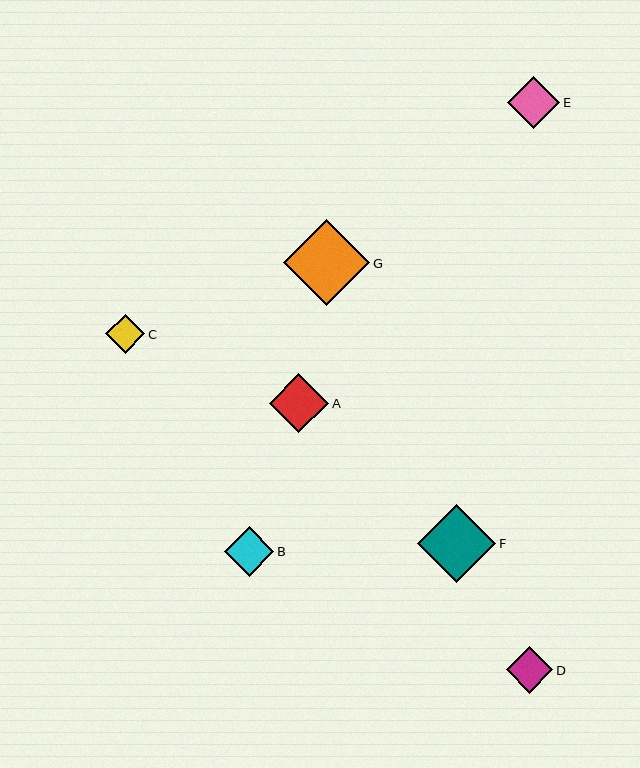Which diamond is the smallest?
Diamond C is the smallest with a size of approximately 39 pixels.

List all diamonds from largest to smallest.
From largest to smallest: G, F, A, E, B, D, C.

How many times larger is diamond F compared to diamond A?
Diamond F is approximately 1.3 times the size of diamond A.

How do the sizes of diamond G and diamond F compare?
Diamond G and diamond F are approximately the same size.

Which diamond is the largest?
Diamond G is the largest with a size of approximately 86 pixels.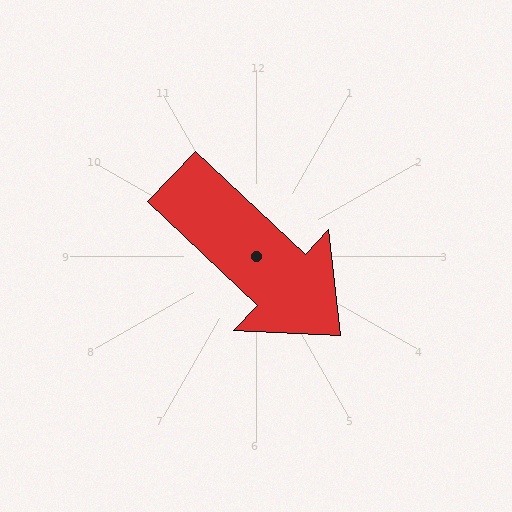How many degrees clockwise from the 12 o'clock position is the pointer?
Approximately 133 degrees.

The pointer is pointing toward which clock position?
Roughly 4 o'clock.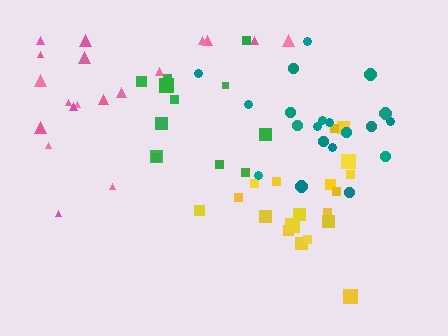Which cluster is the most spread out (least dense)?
Pink.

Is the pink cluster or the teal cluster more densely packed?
Teal.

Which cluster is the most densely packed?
Teal.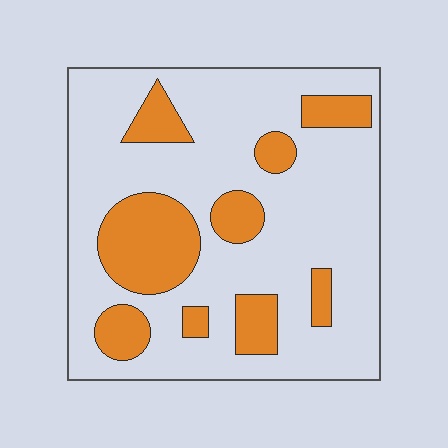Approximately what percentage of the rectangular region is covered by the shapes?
Approximately 25%.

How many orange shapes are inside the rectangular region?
9.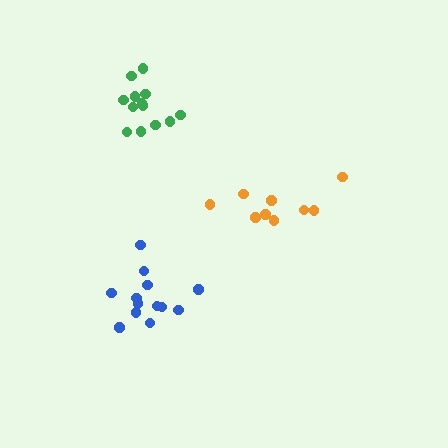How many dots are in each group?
Group 1: 13 dots, Group 2: 9 dots, Group 3: 13 dots (35 total).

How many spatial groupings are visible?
There are 3 spatial groupings.